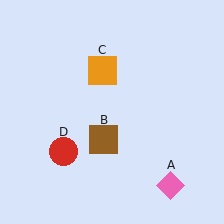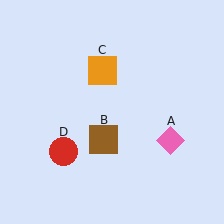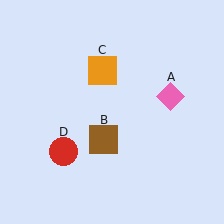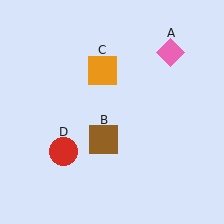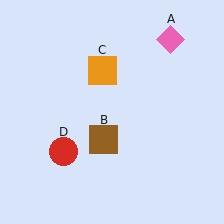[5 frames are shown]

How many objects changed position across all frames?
1 object changed position: pink diamond (object A).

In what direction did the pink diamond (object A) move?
The pink diamond (object A) moved up.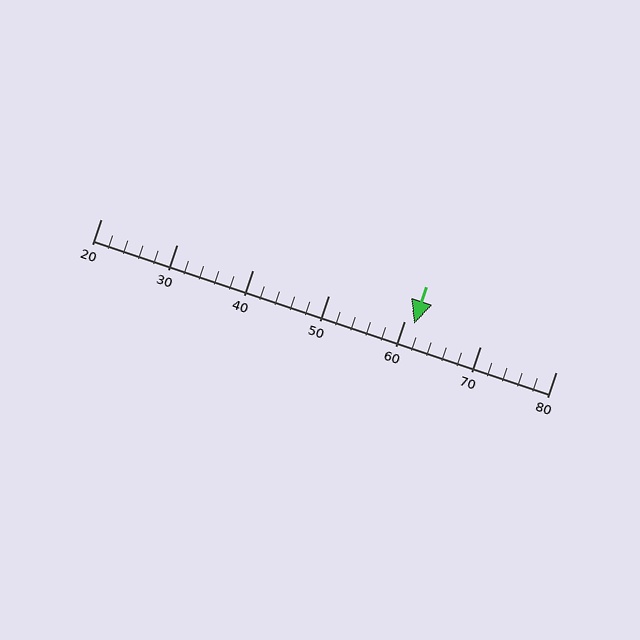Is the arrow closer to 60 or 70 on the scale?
The arrow is closer to 60.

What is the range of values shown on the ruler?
The ruler shows values from 20 to 80.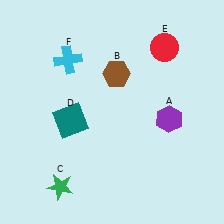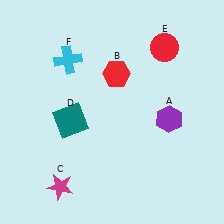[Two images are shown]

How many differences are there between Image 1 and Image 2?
There are 2 differences between the two images.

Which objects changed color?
B changed from brown to red. C changed from green to magenta.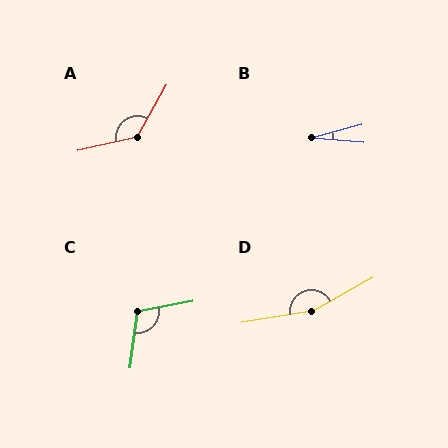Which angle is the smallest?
B, at approximately 20 degrees.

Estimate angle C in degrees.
Approximately 108 degrees.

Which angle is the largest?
D, at approximately 160 degrees.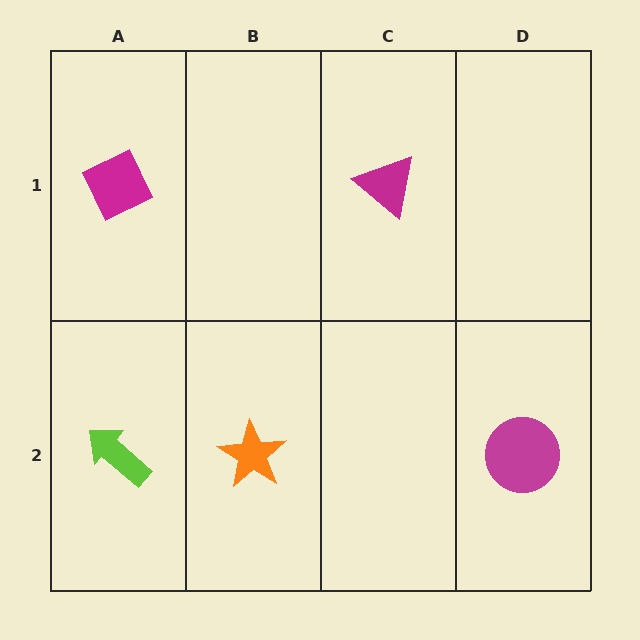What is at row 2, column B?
An orange star.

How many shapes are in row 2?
3 shapes.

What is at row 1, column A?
A magenta diamond.